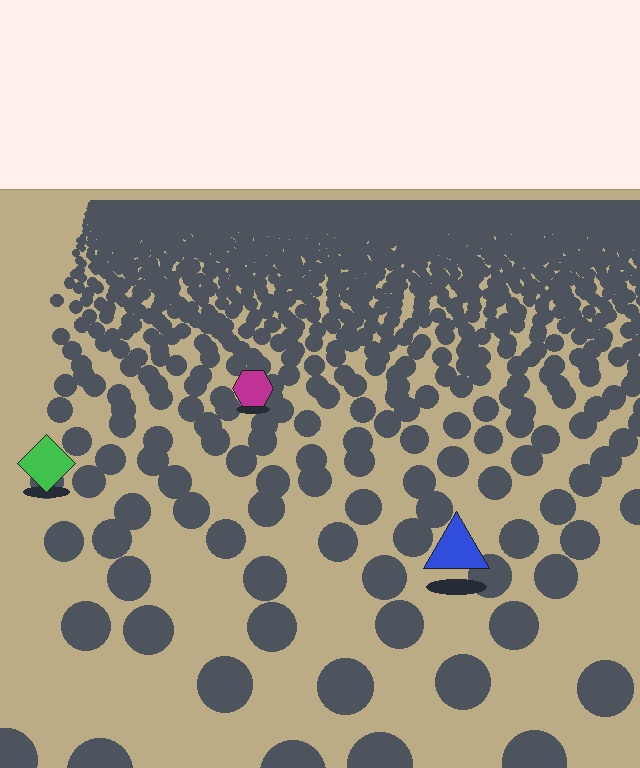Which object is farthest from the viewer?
The magenta hexagon is farthest from the viewer. It appears smaller and the ground texture around it is denser.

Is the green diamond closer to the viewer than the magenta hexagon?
Yes. The green diamond is closer — you can tell from the texture gradient: the ground texture is coarser near it.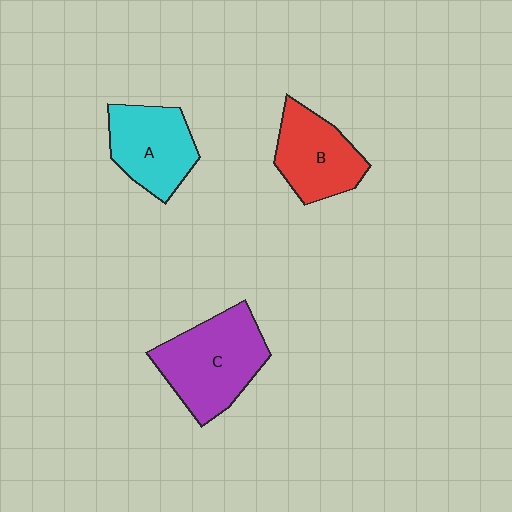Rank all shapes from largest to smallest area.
From largest to smallest: C (purple), A (cyan), B (red).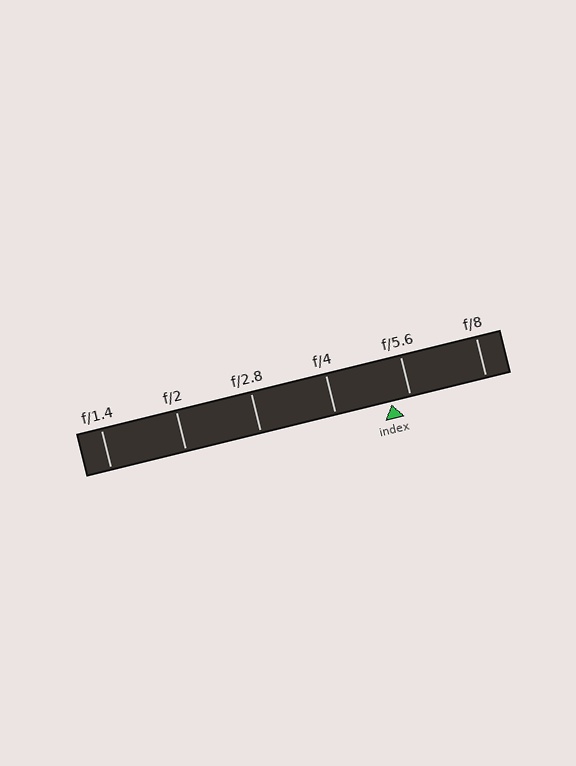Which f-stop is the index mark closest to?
The index mark is closest to f/5.6.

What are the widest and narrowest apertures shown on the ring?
The widest aperture shown is f/1.4 and the narrowest is f/8.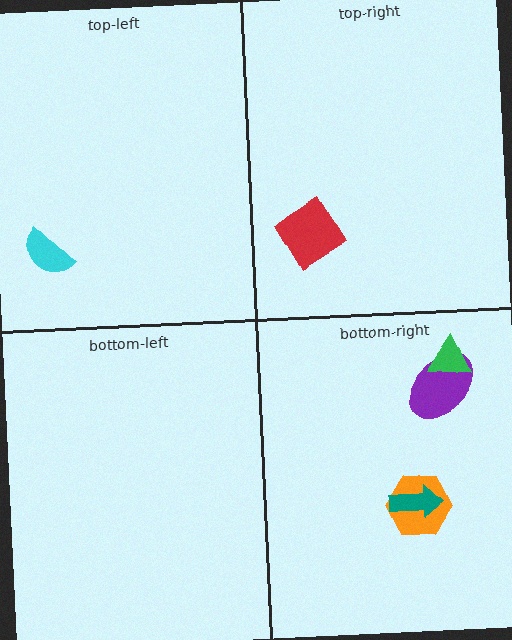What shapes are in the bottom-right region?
The purple ellipse, the green triangle, the orange hexagon, the teal arrow.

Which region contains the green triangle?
The bottom-right region.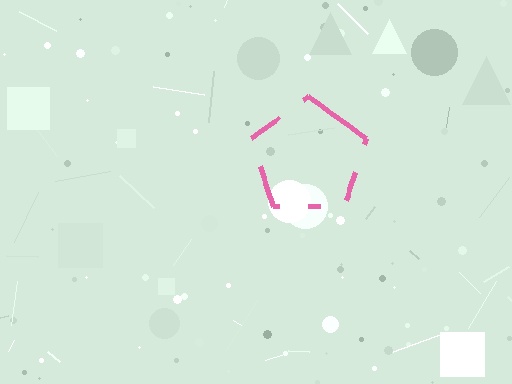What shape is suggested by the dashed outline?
The dashed outline suggests a pentagon.